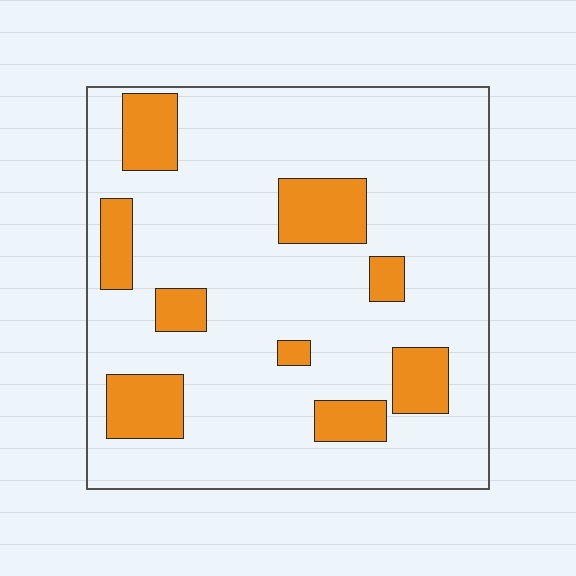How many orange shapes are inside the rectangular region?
9.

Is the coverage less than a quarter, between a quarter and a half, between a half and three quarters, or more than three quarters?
Less than a quarter.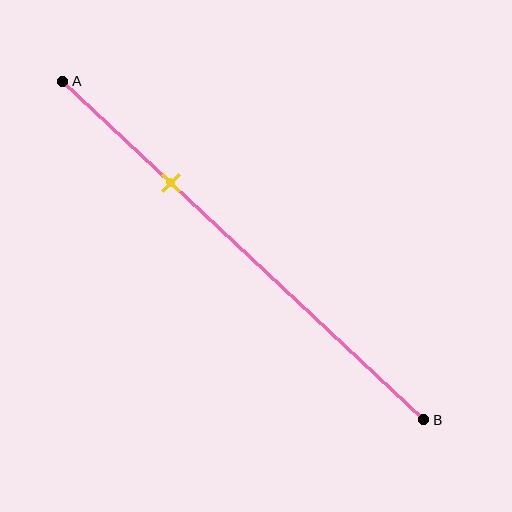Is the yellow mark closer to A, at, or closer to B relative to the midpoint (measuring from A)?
The yellow mark is closer to point A than the midpoint of segment AB.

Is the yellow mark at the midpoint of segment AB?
No, the mark is at about 30% from A, not at the 50% midpoint.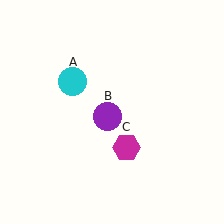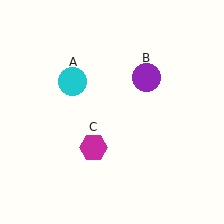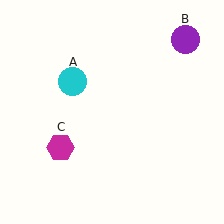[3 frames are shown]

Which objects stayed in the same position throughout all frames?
Cyan circle (object A) remained stationary.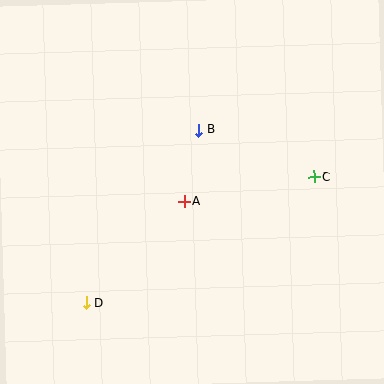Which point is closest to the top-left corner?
Point B is closest to the top-left corner.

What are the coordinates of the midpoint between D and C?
The midpoint between D and C is at (200, 240).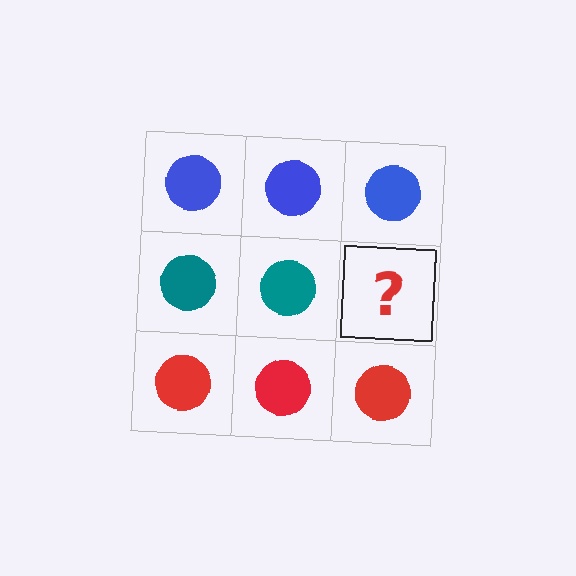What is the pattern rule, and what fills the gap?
The rule is that each row has a consistent color. The gap should be filled with a teal circle.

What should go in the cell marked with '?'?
The missing cell should contain a teal circle.